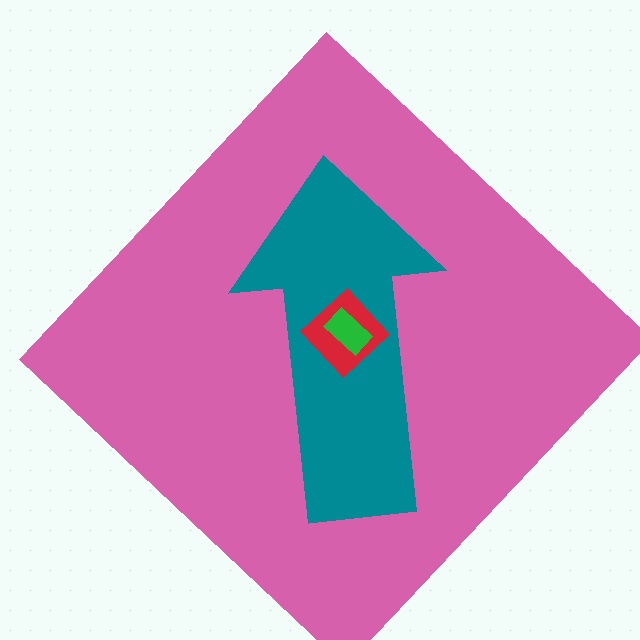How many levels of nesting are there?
4.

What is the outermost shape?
The pink diamond.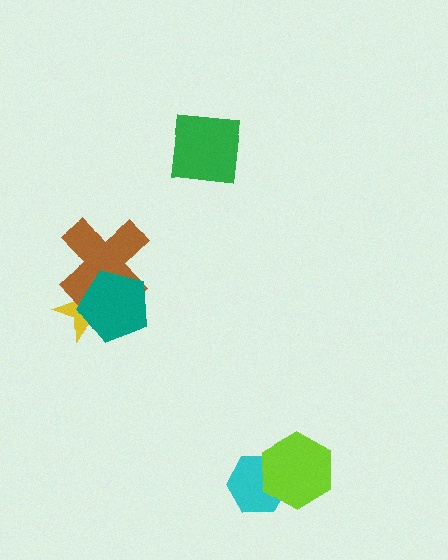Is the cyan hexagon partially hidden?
Yes, it is partially covered by another shape.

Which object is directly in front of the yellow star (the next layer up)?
The brown cross is directly in front of the yellow star.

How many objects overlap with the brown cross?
2 objects overlap with the brown cross.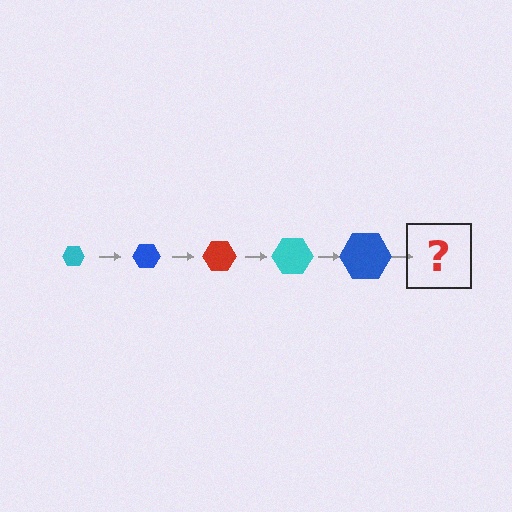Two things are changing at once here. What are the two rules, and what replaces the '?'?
The two rules are that the hexagon grows larger each step and the color cycles through cyan, blue, and red. The '?' should be a red hexagon, larger than the previous one.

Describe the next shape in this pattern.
It should be a red hexagon, larger than the previous one.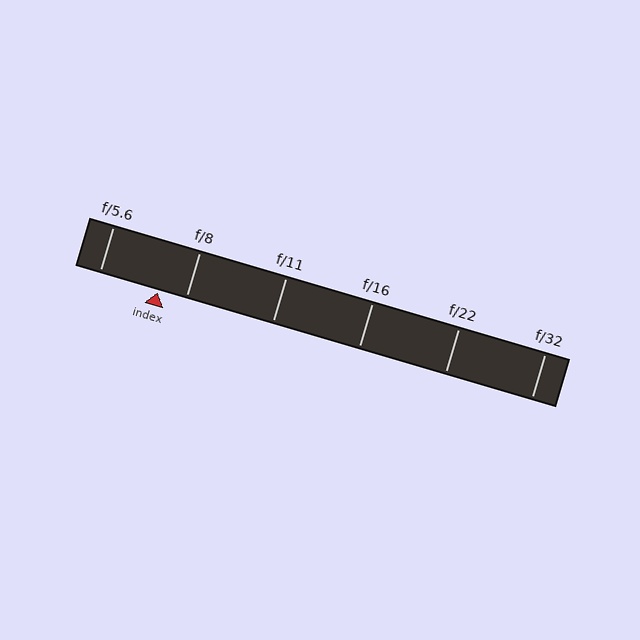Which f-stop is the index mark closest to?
The index mark is closest to f/8.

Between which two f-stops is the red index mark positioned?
The index mark is between f/5.6 and f/8.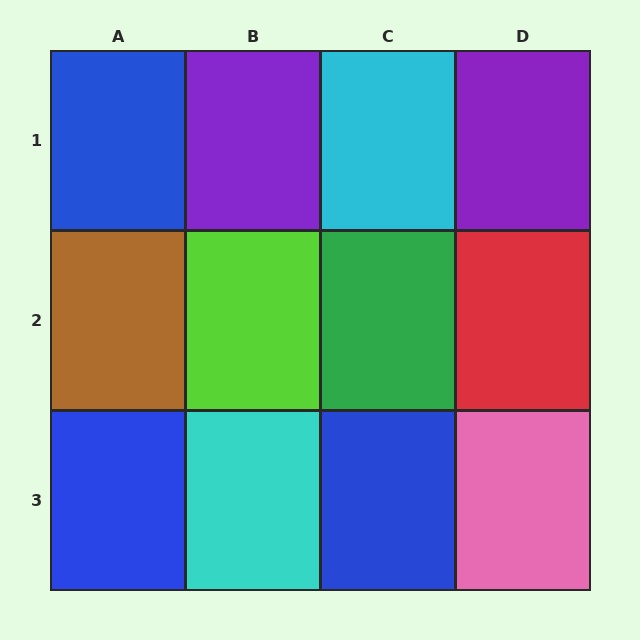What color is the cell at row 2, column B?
Lime.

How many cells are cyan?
2 cells are cyan.